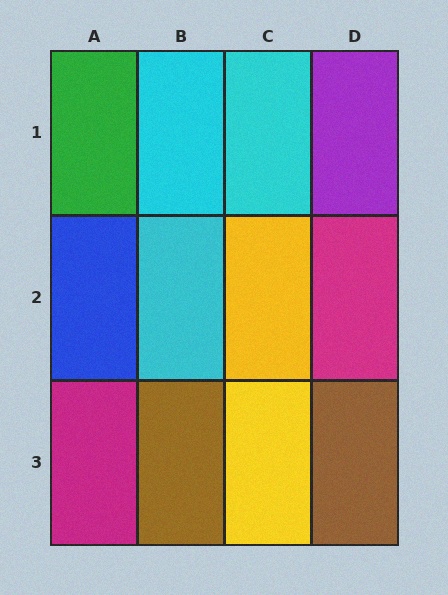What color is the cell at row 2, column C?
Yellow.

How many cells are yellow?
2 cells are yellow.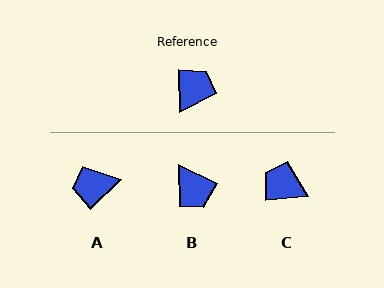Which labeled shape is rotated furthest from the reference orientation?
A, about 134 degrees away.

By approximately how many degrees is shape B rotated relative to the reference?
Approximately 116 degrees clockwise.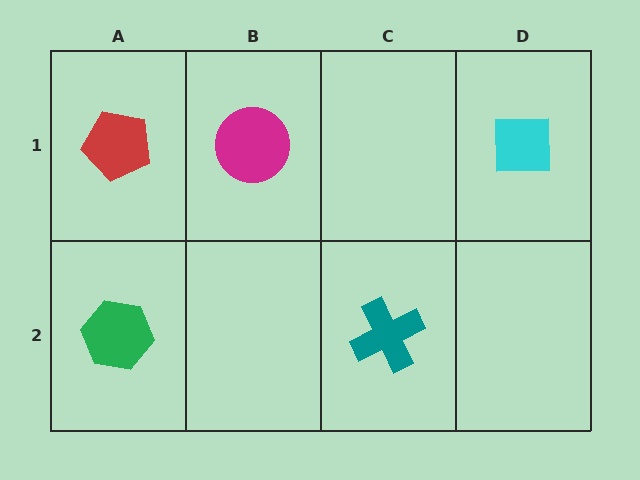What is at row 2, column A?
A green hexagon.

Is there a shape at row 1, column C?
No, that cell is empty.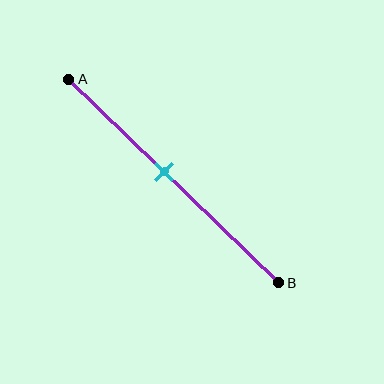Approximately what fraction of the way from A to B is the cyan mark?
The cyan mark is approximately 45% of the way from A to B.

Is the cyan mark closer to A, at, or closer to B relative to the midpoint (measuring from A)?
The cyan mark is closer to point A than the midpoint of segment AB.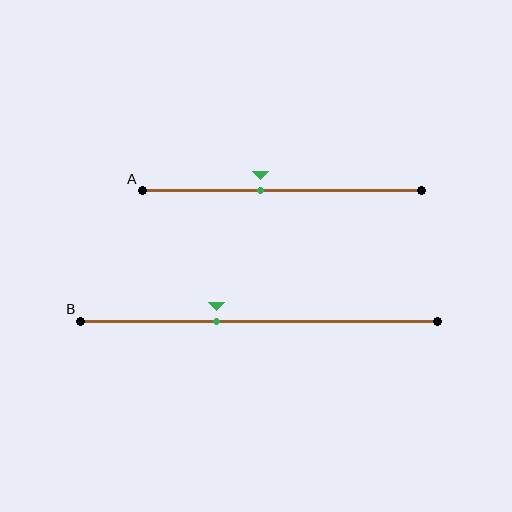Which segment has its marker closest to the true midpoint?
Segment A has its marker closest to the true midpoint.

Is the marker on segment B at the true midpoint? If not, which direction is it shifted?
No, the marker on segment B is shifted to the left by about 12% of the segment length.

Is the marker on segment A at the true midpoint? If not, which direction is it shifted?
No, the marker on segment A is shifted to the left by about 8% of the segment length.